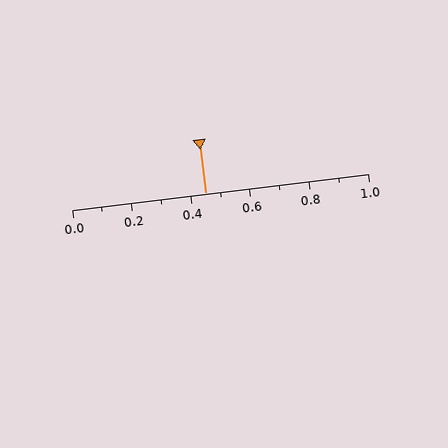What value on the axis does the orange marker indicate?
The marker indicates approximately 0.45.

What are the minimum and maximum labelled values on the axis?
The axis runs from 0.0 to 1.0.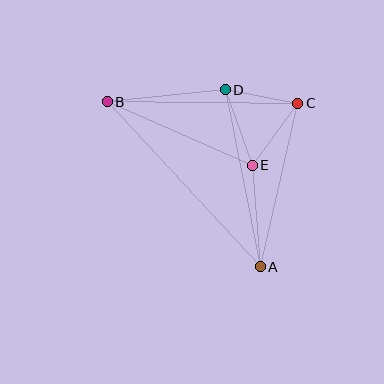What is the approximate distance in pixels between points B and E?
The distance between B and E is approximately 159 pixels.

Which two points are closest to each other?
Points C and D are closest to each other.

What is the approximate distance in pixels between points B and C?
The distance between B and C is approximately 190 pixels.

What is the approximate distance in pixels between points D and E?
The distance between D and E is approximately 80 pixels.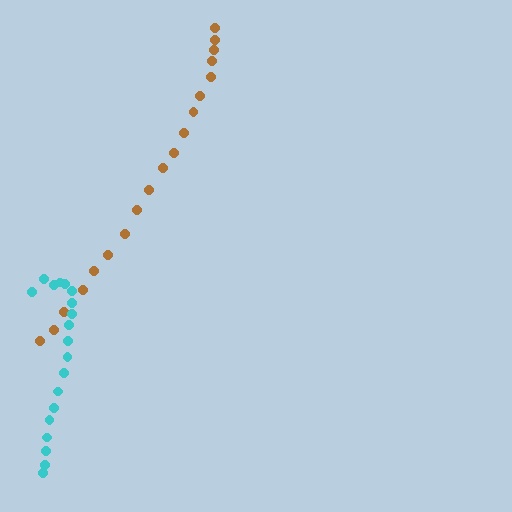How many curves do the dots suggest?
There are 2 distinct paths.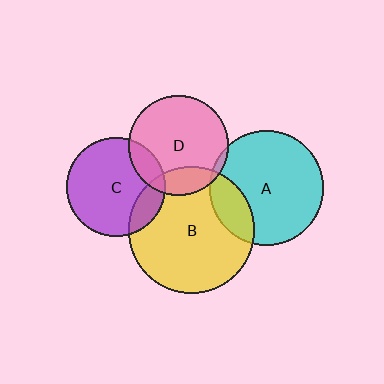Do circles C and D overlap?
Yes.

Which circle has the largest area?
Circle B (yellow).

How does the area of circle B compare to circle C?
Approximately 1.6 times.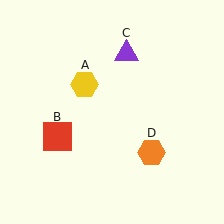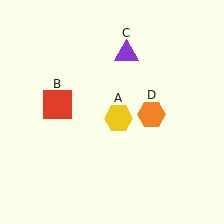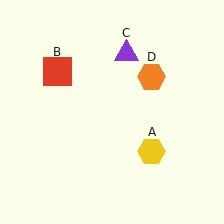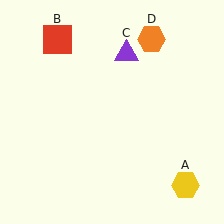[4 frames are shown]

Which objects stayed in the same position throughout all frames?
Purple triangle (object C) remained stationary.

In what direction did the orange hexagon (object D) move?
The orange hexagon (object D) moved up.